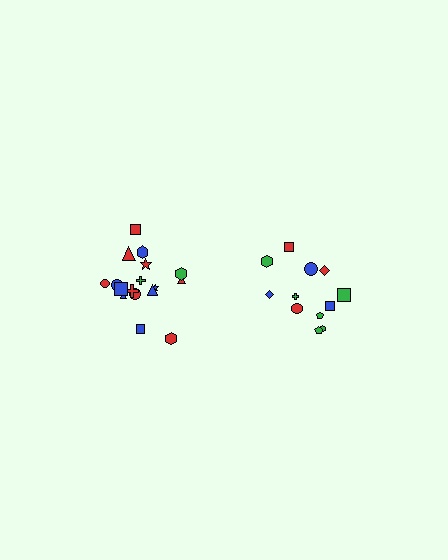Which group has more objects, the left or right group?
The left group.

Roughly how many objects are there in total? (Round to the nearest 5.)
Roughly 30 objects in total.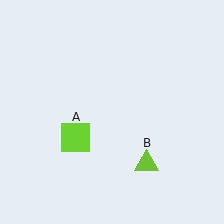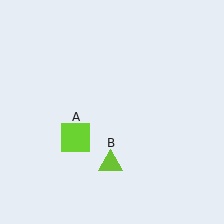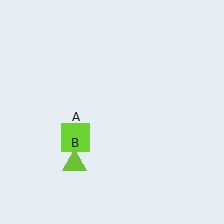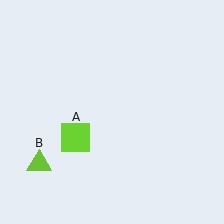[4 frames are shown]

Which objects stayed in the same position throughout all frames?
Lime square (object A) remained stationary.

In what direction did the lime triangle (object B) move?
The lime triangle (object B) moved left.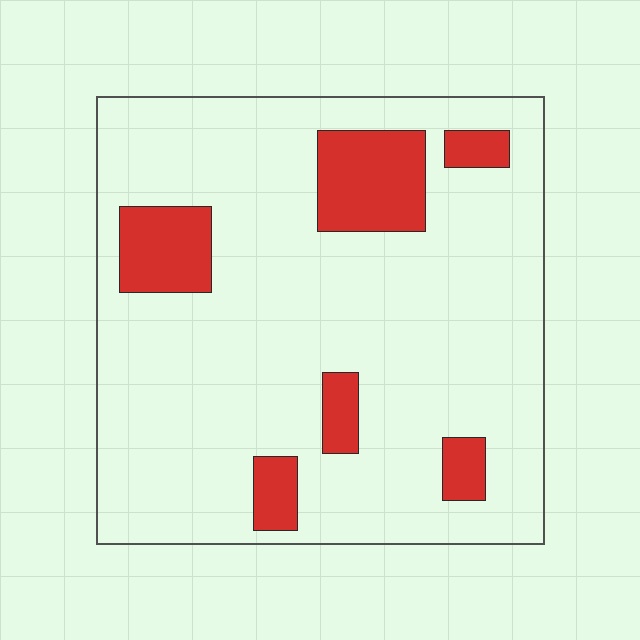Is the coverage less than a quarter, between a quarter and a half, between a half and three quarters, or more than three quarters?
Less than a quarter.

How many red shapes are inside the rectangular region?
6.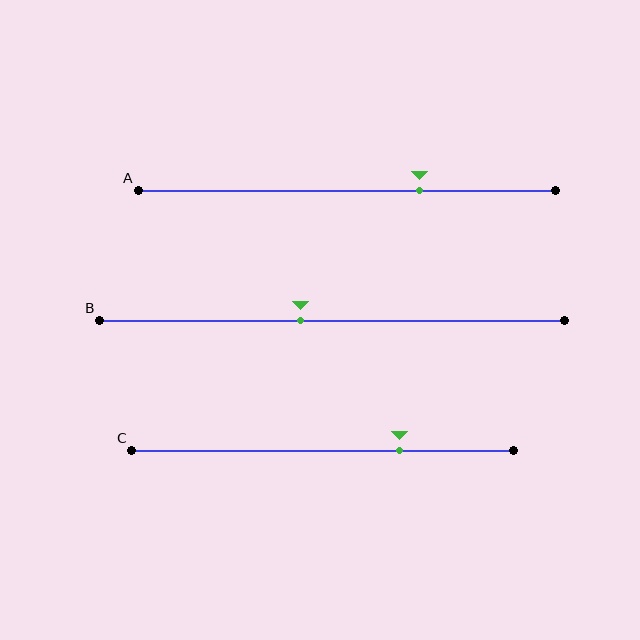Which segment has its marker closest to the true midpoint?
Segment B has its marker closest to the true midpoint.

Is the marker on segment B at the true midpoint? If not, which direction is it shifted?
No, the marker on segment B is shifted to the left by about 7% of the segment length.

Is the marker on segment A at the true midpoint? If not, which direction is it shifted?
No, the marker on segment A is shifted to the right by about 17% of the segment length.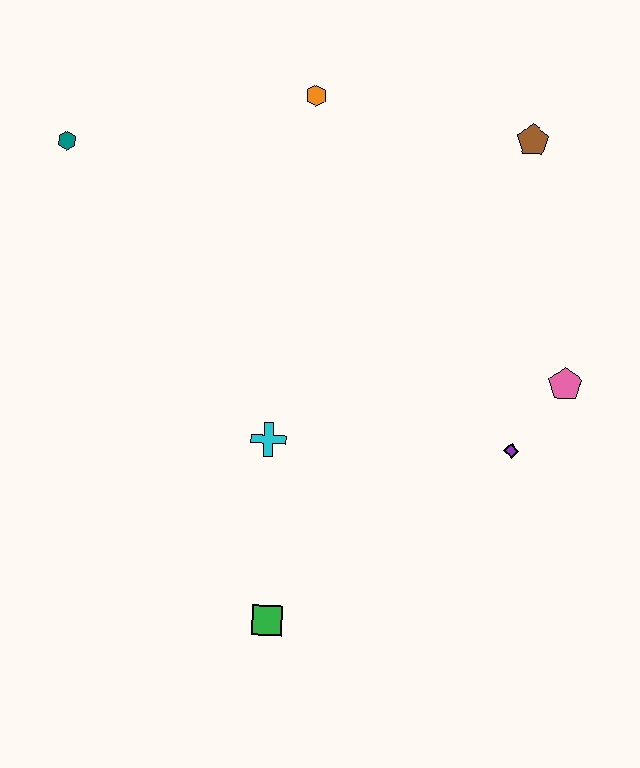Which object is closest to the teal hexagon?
The orange hexagon is closest to the teal hexagon.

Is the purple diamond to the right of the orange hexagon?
Yes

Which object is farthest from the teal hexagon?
The pink pentagon is farthest from the teal hexagon.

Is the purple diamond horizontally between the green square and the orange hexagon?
No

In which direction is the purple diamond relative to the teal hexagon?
The purple diamond is to the right of the teal hexagon.